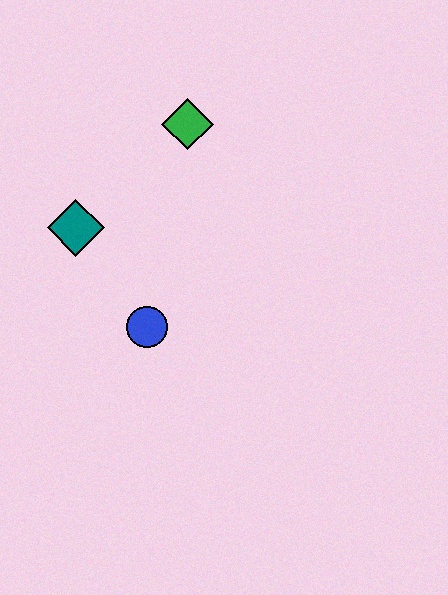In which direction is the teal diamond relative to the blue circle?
The teal diamond is above the blue circle.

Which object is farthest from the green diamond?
The blue circle is farthest from the green diamond.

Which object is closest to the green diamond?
The teal diamond is closest to the green diamond.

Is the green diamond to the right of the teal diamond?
Yes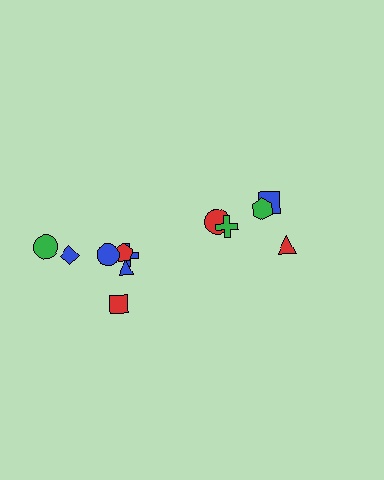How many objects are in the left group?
There are 7 objects.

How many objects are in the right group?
There are 5 objects.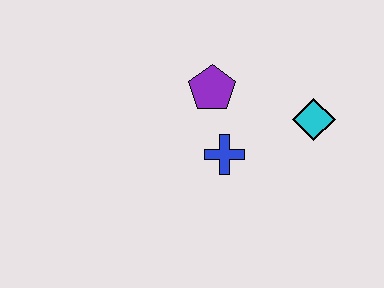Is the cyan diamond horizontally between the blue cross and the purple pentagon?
No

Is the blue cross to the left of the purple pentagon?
No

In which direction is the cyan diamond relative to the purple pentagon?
The cyan diamond is to the right of the purple pentagon.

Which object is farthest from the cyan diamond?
The purple pentagon is farthest from the cyan diamond.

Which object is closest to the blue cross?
The purple pentagon is closest to the blue cross.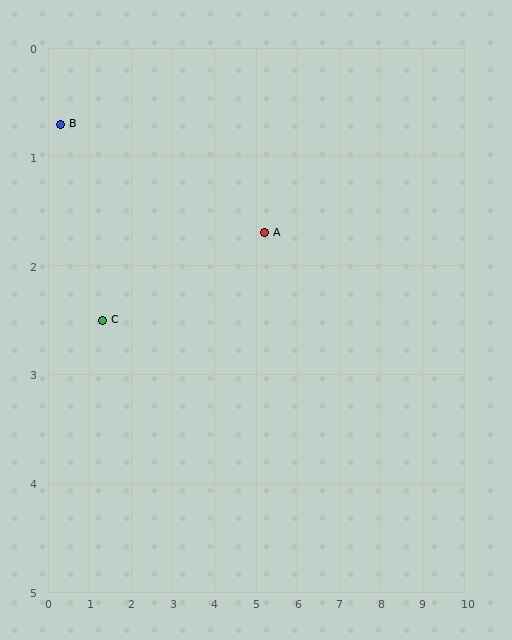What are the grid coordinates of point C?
Point C is at approximately (1.3, 2.5).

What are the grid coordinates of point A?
Point A is at approximately (5.2, 1.7).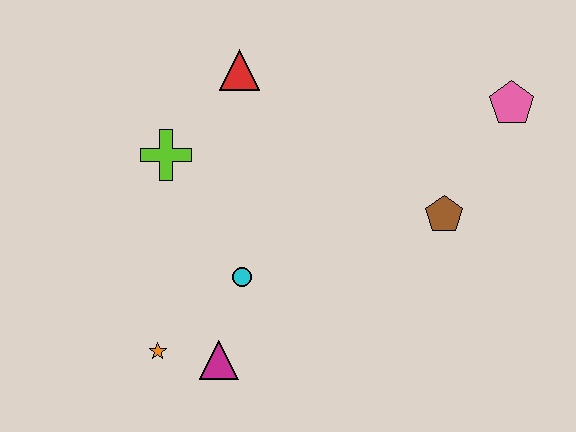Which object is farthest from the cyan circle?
The pink pentagon is farthest from the cyan circle.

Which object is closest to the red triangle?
The lime cross is closest to the red triangle.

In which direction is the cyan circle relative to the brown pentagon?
The cyan circle is to the left of the brown pentagon.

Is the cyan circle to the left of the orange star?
No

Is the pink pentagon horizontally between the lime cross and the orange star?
No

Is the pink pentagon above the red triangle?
No